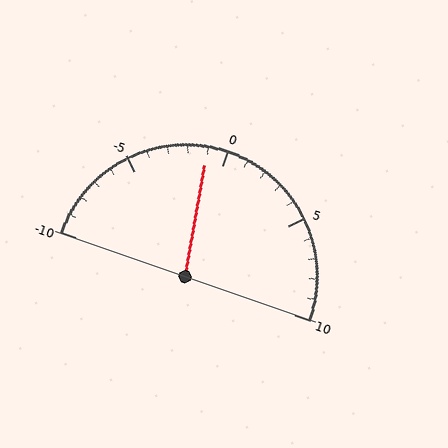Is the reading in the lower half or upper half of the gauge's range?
The reading is in the lower half of the range (-10 to 10).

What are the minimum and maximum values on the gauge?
The gauge ranges from -10 to 10.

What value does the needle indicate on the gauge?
The needle indicates approximately -1.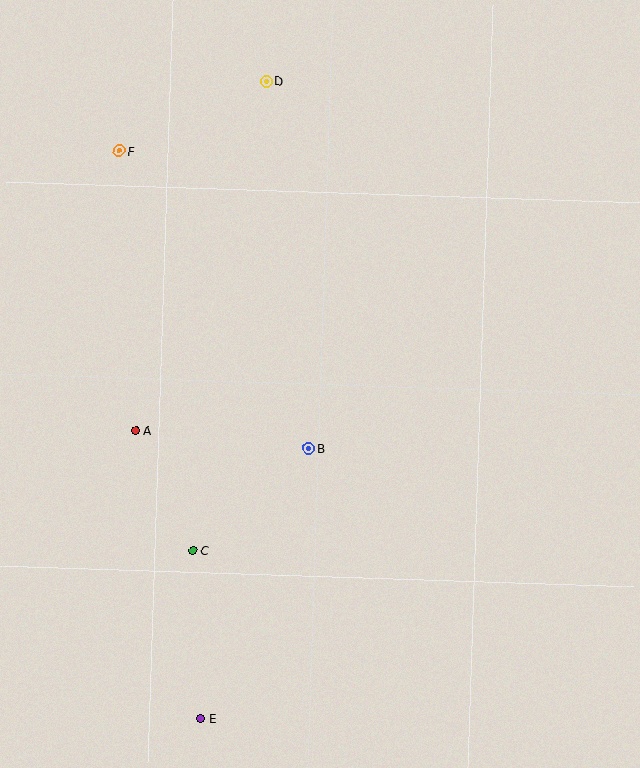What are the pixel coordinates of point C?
Point C is at (193, 551).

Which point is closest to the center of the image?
Point B at (309, 449) is closest to the center.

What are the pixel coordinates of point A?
Point A is at (136, 431).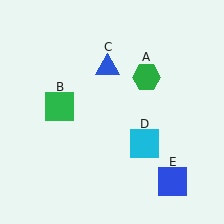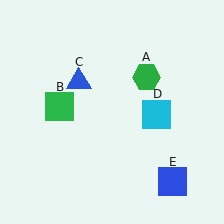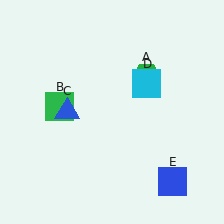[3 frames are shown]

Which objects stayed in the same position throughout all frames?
Green hexagon (object A) and green square (object B) and blue square (object E) remained stationary.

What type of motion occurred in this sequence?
The blue triangle (object C), cyan square (object D) rotated counterclockwise around the center of the scene.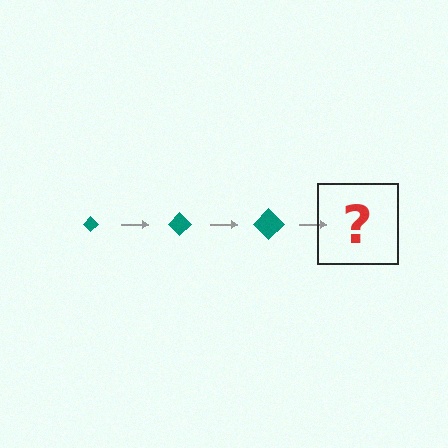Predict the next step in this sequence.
The next step is a teal diamond, larger than the previous one.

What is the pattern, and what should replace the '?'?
The pattern is that the diamond gets progressively larger each step. The '?' should be a teal diamond, larger than the previous one.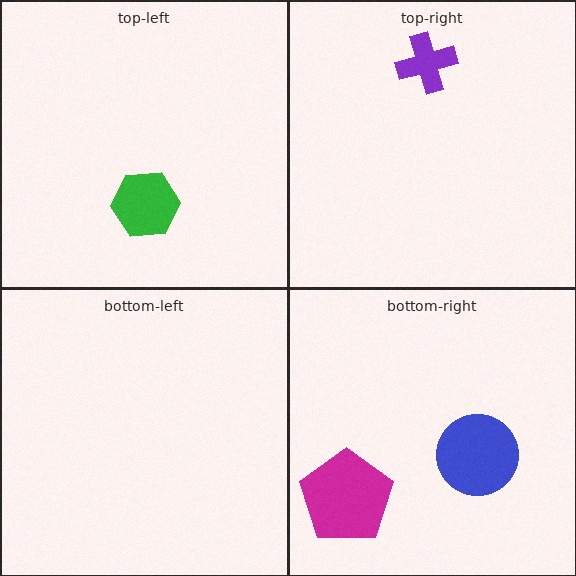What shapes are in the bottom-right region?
The magenta pentagon, the blue circle.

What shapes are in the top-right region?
The purple cross.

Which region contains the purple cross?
The top-right region.